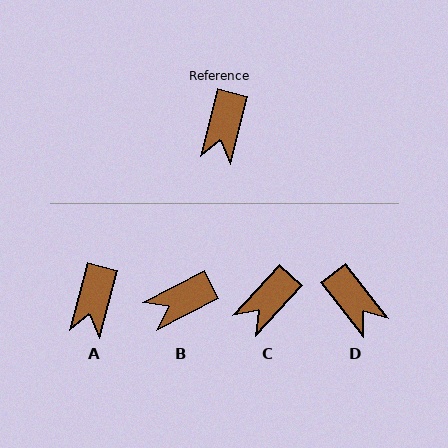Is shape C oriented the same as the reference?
No, it is off by about 28 degrees.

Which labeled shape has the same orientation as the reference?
A.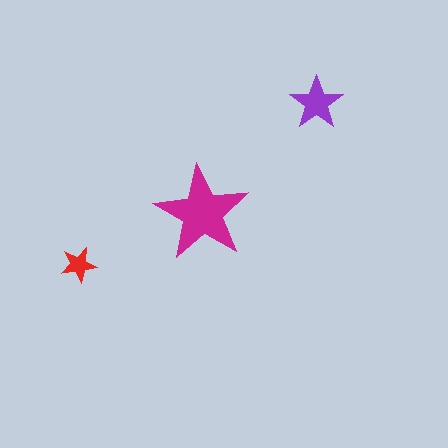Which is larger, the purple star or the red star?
The purple one.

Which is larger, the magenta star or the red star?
The magenta one.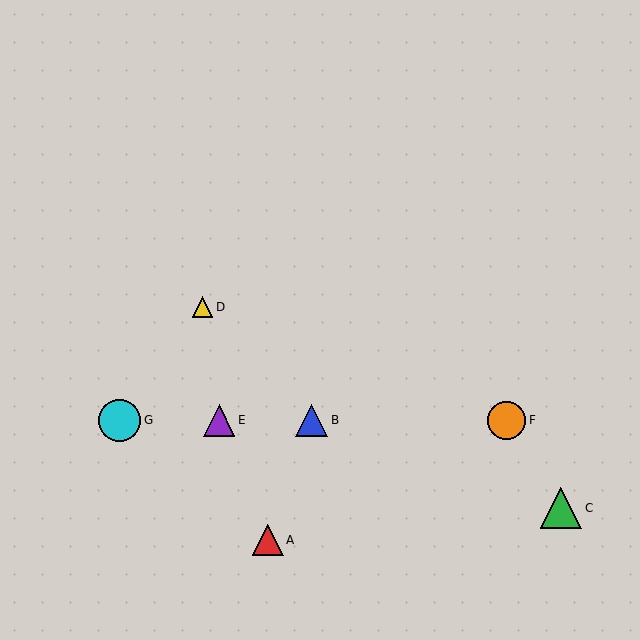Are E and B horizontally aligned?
Yes, both are at y≈420.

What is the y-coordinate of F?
Object F is at y≈420.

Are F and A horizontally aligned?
No, F is at y≈420 and A is at y≈540.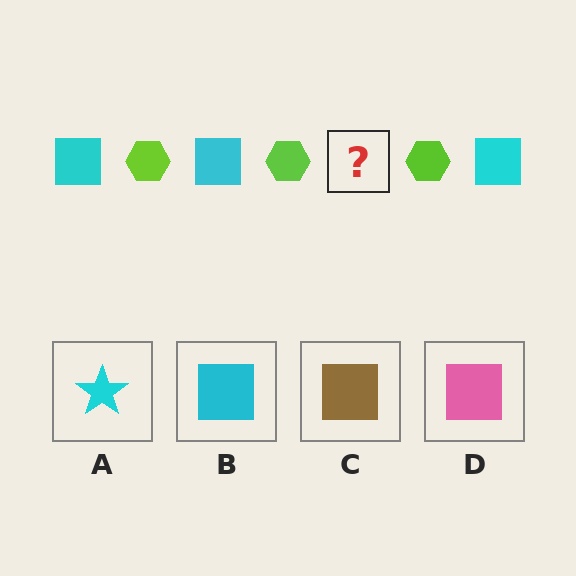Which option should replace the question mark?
Option B.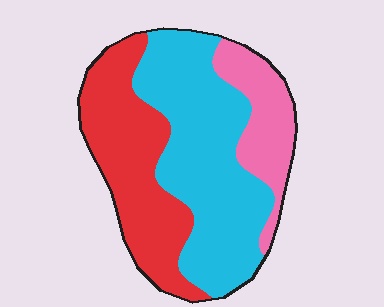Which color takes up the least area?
Pink, at roughly 20%.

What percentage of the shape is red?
Red takes up about one third (1/3) of the shape.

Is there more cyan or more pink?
Cyan.